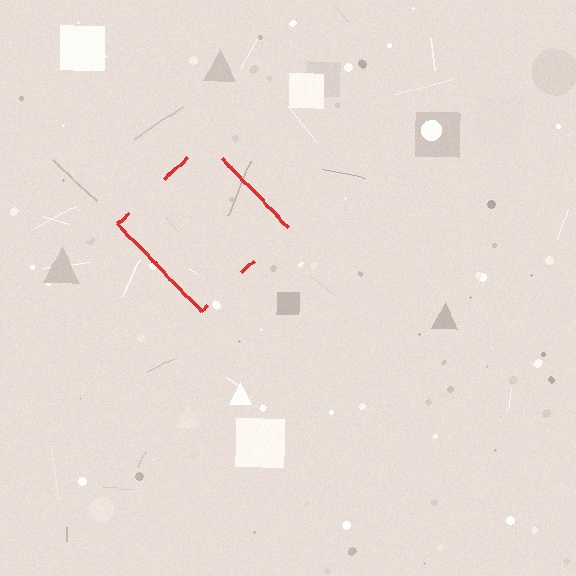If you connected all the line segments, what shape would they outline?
They would outline a diamond.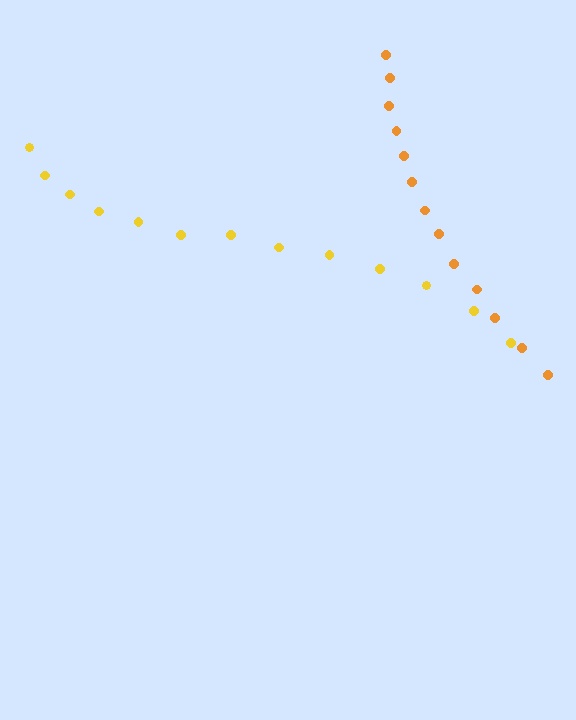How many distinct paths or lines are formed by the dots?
There are 2 distinct paths.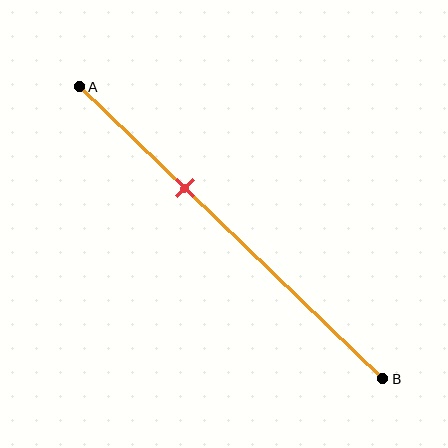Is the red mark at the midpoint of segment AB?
No, the mark is at about 35% from A, not at the 50% midpoint.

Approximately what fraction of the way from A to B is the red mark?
The red mark is approximately 35% of the way from A to B.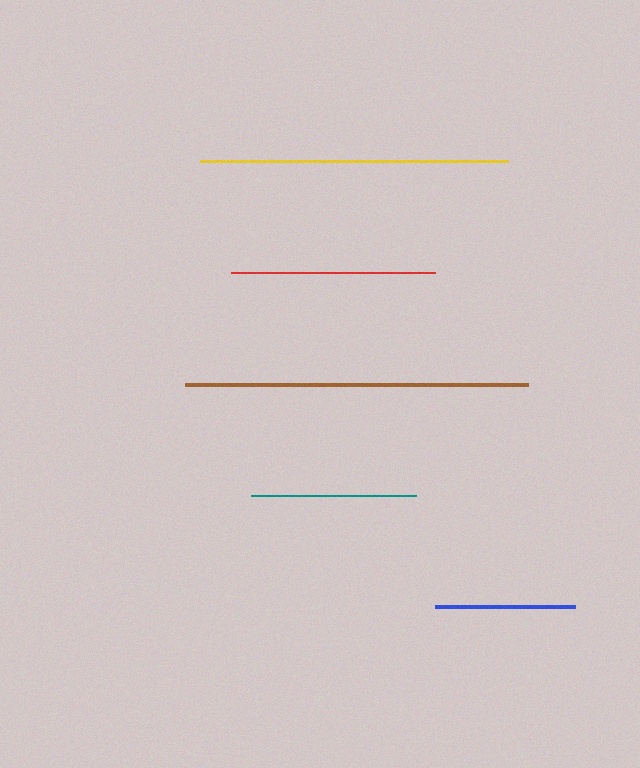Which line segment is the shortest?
The blue line is the shortest at approximately 140 pixels.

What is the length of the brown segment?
The brown segment is approximately 343 pixels long.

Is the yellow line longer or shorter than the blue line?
The yellow line is longer than the blue line.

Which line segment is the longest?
The brown line is the longest at approximately 343 pixels.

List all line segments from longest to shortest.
From longest to shortest: brown, yellow, red, teal, blue.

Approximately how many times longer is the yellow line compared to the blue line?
The yellow line is approximately 2.2 times the length of the blue line.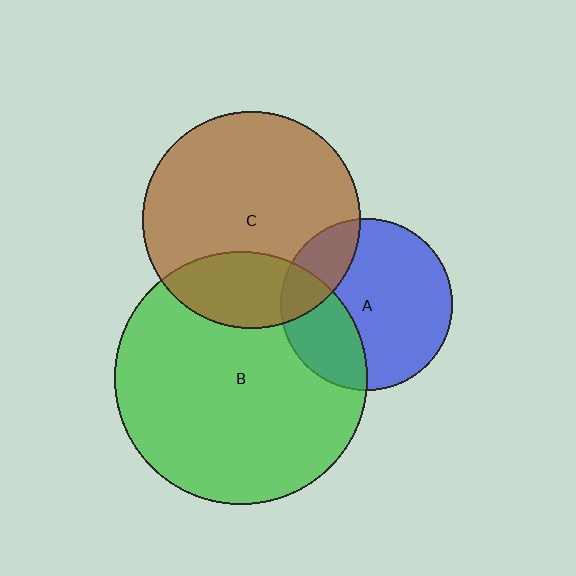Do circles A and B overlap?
Yes.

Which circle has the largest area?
Circle B (green).